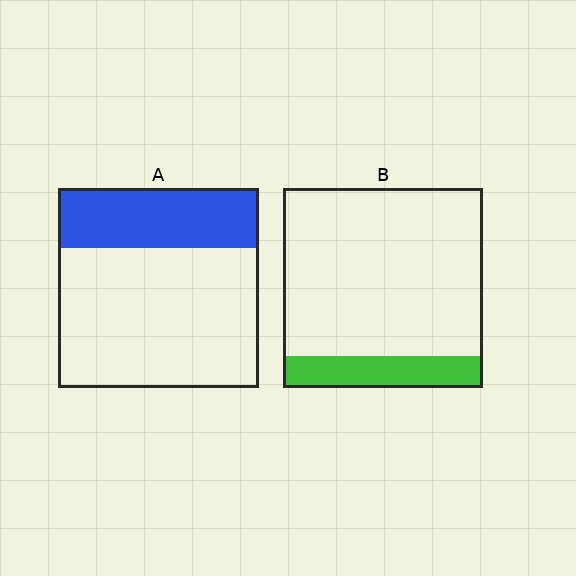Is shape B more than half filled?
No.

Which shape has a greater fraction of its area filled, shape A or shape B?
Shape A.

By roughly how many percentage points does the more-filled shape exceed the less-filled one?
By roughly 15 percentage points (A over B).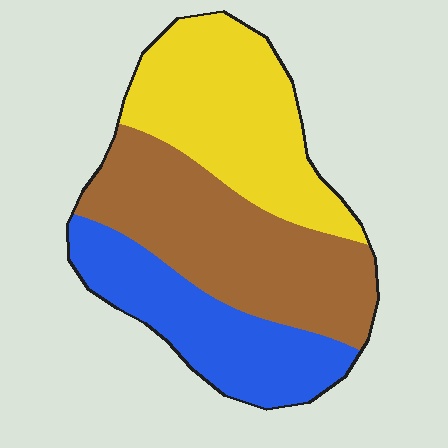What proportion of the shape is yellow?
Yellow covers about 35% of the shape.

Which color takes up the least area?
Blue, at roughly 25%.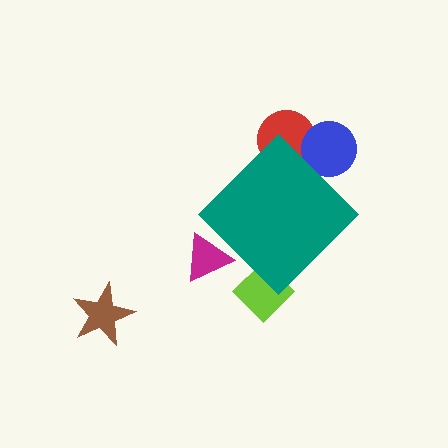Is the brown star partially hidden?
No, the brown star is fully visible.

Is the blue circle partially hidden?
Yes, the blue circle is partially hidden behind the teal diamond.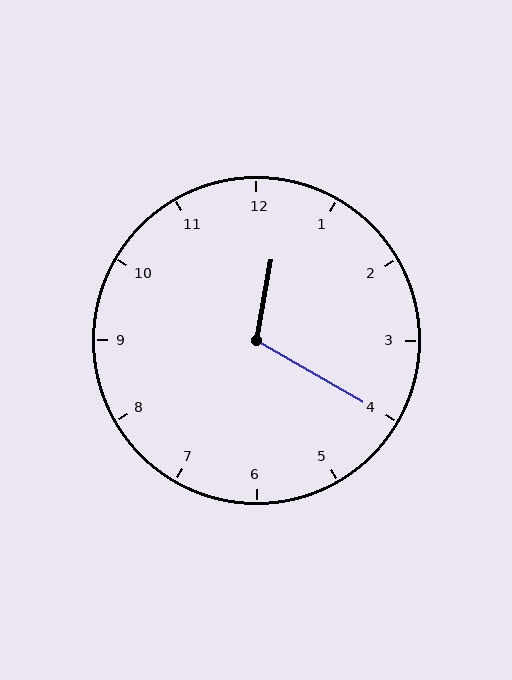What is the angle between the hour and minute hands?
Approximately 110 degrees.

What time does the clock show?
12:20.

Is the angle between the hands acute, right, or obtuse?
It is obtuse.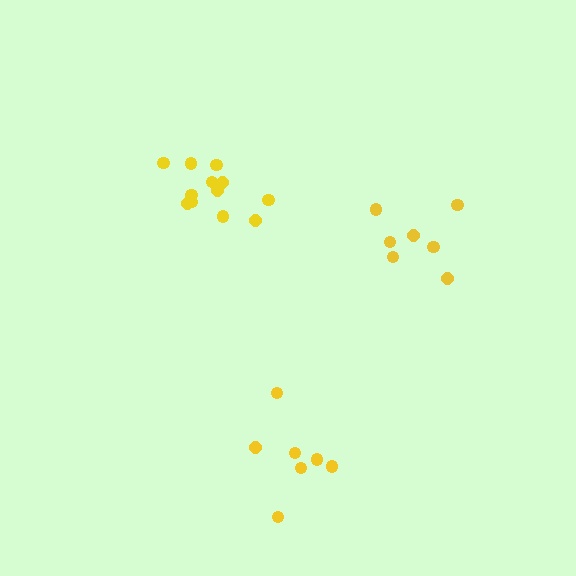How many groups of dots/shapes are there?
There are 3 groups.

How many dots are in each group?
Group 1: 12 dots, Group 2: 7 dots, Group 3: 7 dots (26 total).